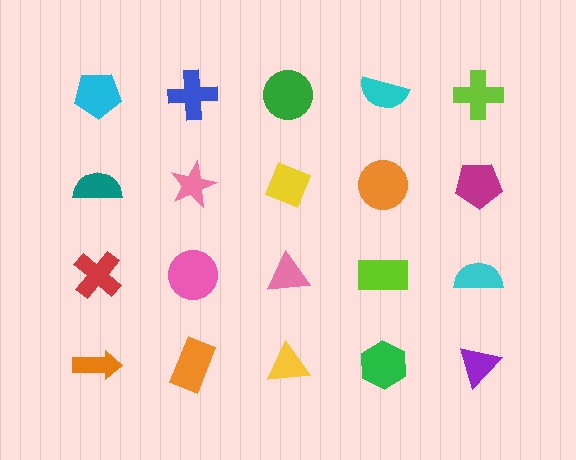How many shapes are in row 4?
5 shapes.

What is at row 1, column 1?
A cyan pentagon.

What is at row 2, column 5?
A magenta pentagon.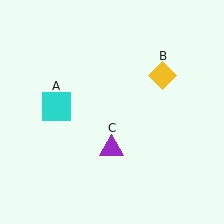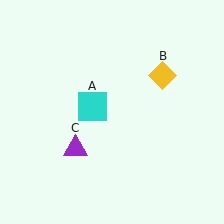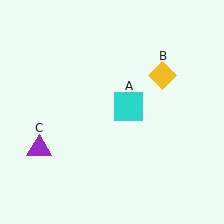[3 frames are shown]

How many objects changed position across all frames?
2 objects changed position: cyan square (object A), purple triangle (object C).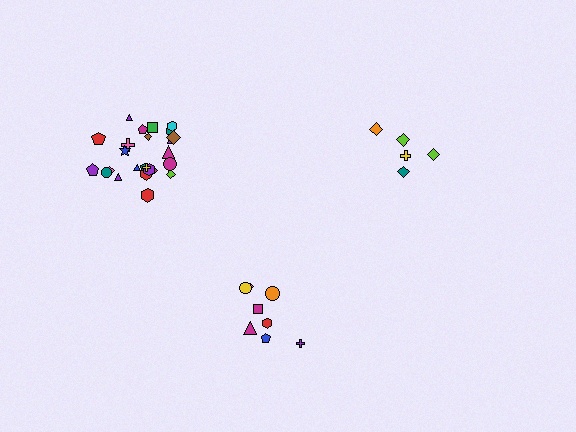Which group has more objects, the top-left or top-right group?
The top-left group.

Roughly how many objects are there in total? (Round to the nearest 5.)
Roughly 40 objects in total.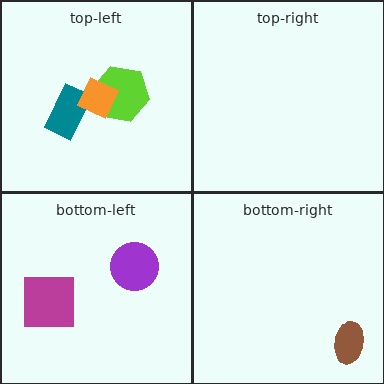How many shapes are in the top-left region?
3.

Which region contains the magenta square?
The bottom-left region.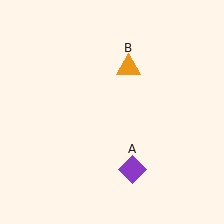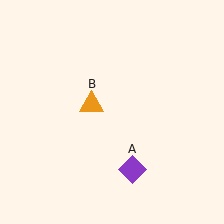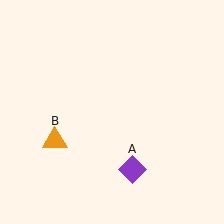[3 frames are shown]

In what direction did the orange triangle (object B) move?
The orange triangle (object B) moved down and to the left.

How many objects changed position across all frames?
1 object changed position: orange triangle (object B).